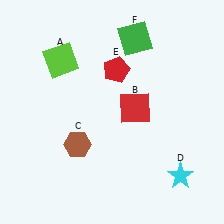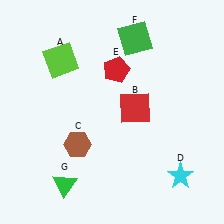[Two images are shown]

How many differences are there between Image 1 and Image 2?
There is 1 difference between the two images.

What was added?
A green triangle (G) was added in Image 2.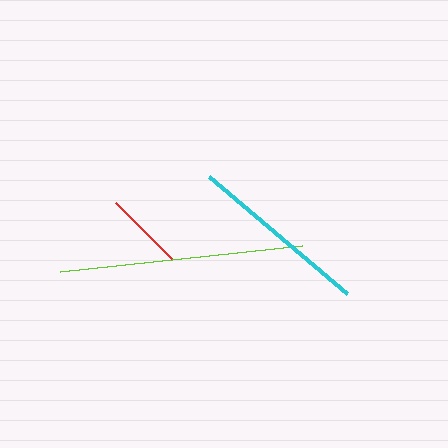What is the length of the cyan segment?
The cyan segment is approximately 180 pixels long.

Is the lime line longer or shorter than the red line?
The lime line is longer than the red line.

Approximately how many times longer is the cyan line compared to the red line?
The cyan line is approximately 2.3 times the length of the red line.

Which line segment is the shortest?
The red line is the shortest at approximately 80 pixels.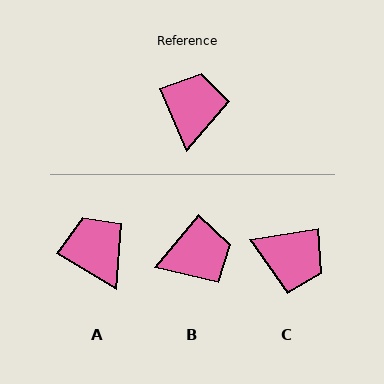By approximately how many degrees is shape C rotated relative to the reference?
Approximately 105 degrees clockwise.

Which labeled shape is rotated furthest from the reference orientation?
C, about 105 degrees away.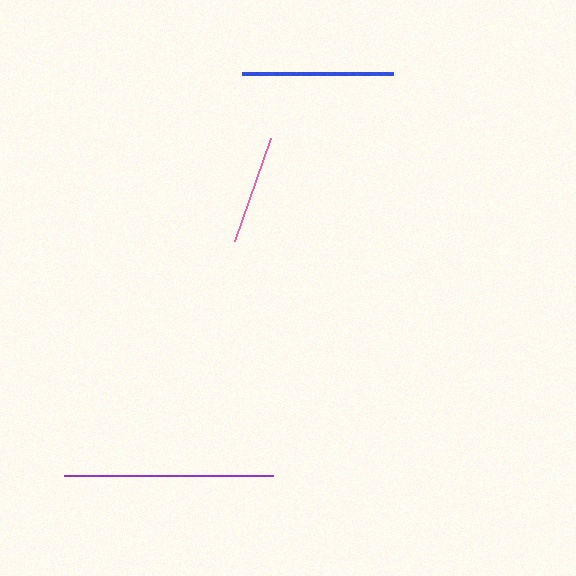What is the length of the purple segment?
The purple segment is approximately 209 pixels long.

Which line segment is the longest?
The purple line is the longest at approximately 209 pixels.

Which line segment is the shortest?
The pink line is the shortest at approximately 109 pixels.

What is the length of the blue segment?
The blue segment is approximately 151 pixels long.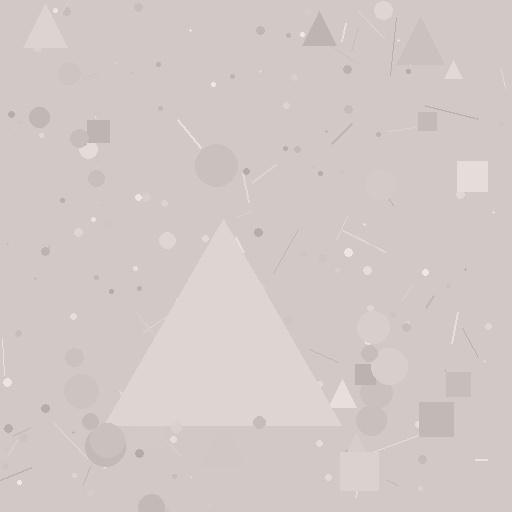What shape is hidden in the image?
A triangle is hidden in the image.